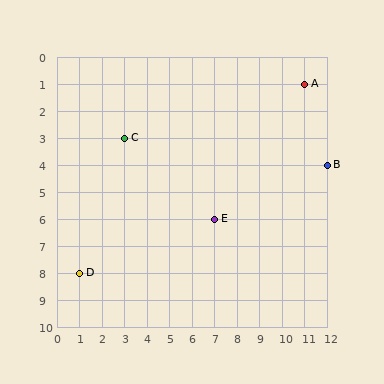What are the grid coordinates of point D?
Point D is at grid coordinates (1, 8).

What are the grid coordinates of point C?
Point C is at grid coordinates (3, 3).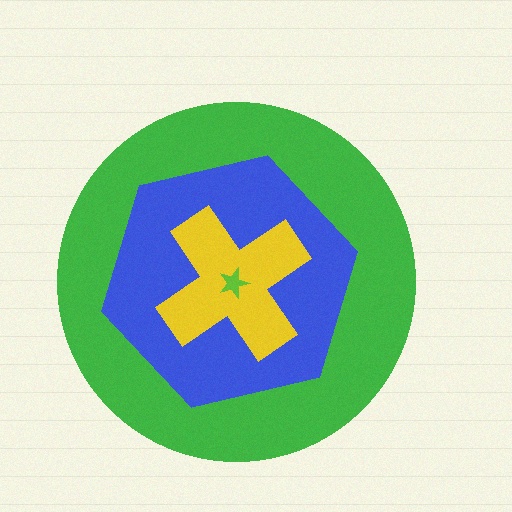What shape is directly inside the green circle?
The blue hexagon.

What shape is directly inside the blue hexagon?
The yellow cross.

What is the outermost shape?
The green circle.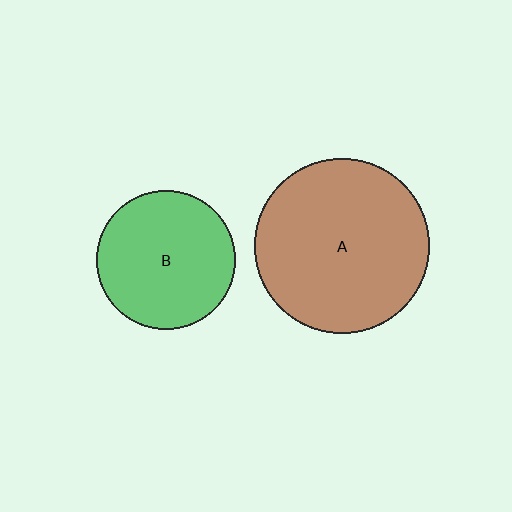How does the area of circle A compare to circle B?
Approximately 1.6 times.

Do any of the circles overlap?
No, none of the circles overlap.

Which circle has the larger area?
Circle A (brown).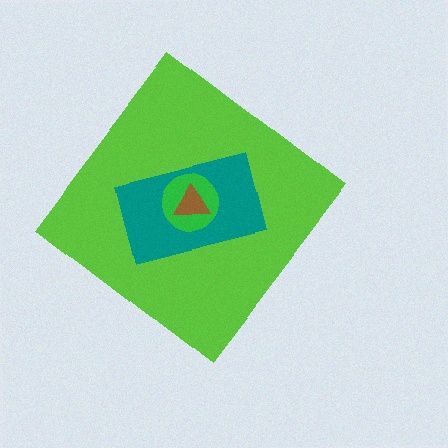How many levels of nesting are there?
4.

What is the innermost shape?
The brown triangle.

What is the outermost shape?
The lime diamond.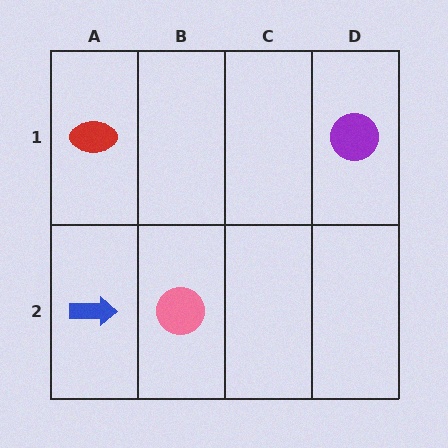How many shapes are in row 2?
2 shapes.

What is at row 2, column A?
A blue arrow.